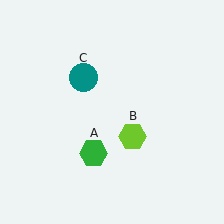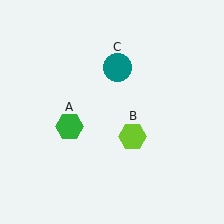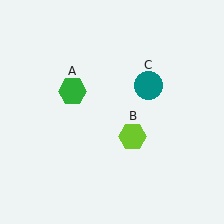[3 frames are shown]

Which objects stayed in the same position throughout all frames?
Lime hexagon (object B) remained stationary.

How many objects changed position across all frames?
2 objects changed position: green hexagon (object A), teal circle (object C).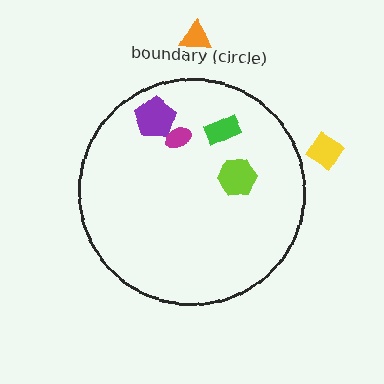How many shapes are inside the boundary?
4 inside, 2 outside.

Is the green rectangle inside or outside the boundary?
Inside.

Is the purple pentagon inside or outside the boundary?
Inside.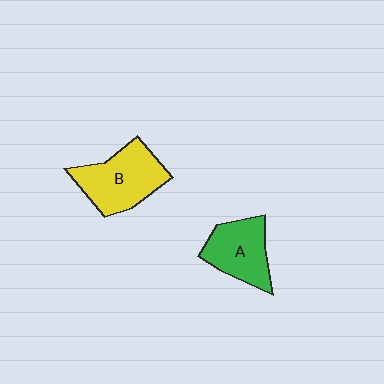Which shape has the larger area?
Shape B (yellow).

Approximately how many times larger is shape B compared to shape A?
Approximately 1.2 times.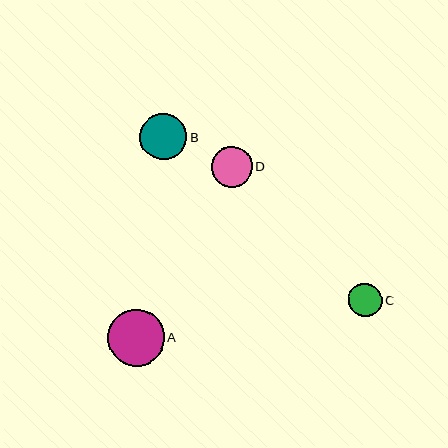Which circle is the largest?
Circle A is the largest with a size of approximately 57 pixels.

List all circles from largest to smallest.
From largest to smallest: A, B, D, C.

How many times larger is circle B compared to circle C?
Circle B is approximately 1.4 times the size of circle C.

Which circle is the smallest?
Circle C is the smallest with a size of approximately 34 pixels.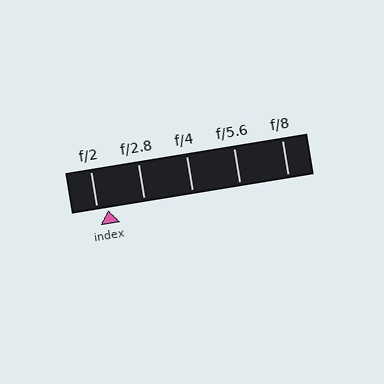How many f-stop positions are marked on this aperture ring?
There are 5 f-stop positions marked.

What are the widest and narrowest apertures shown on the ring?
The widest aperture shown is f/2 and the narrowest is f/8.